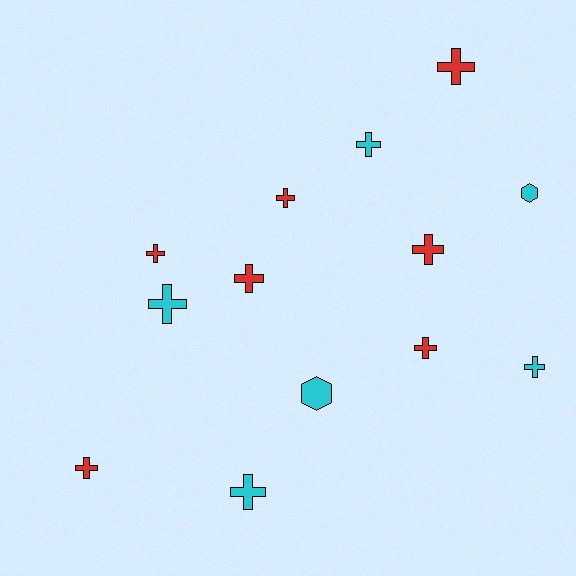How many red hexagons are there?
There are no red hexagons.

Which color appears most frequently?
Red, with 7 objects.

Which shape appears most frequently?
Cross, with 11 objects.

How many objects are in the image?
There are 13 objects.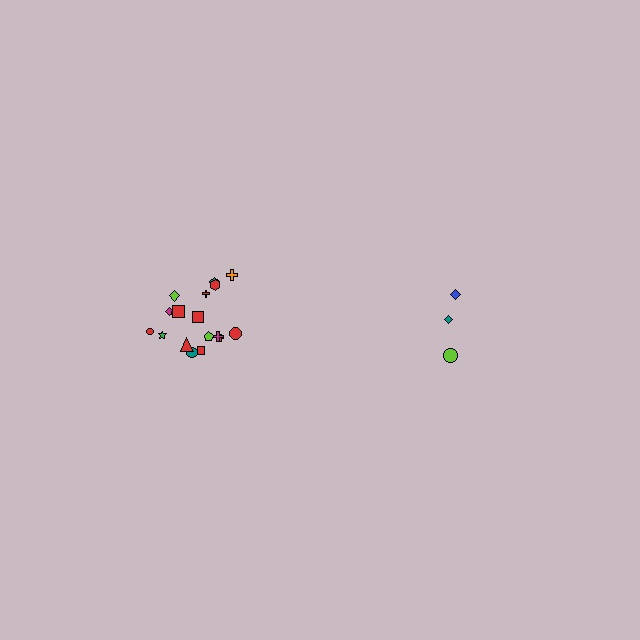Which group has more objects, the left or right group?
The left group.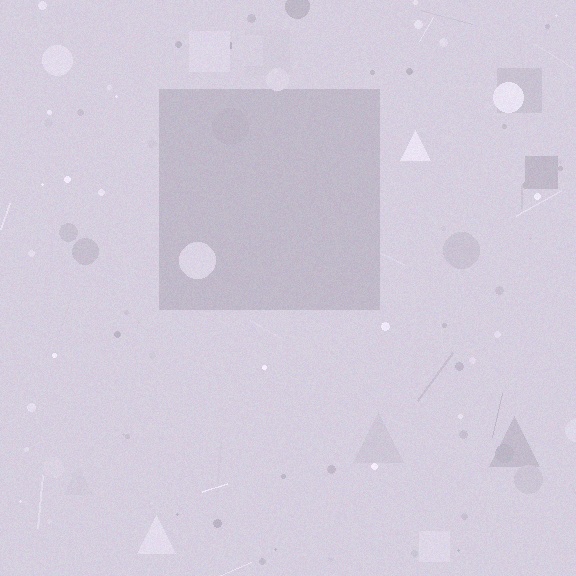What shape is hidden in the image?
A square is hidden in the image.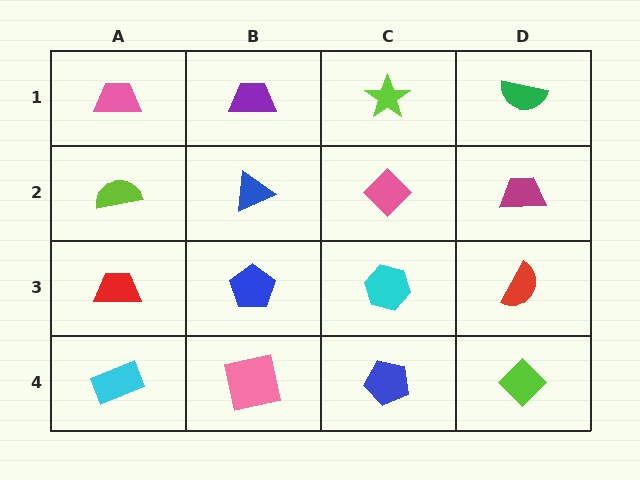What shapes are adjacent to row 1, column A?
A lime semicircle (row 2, column A), a purple trapezoid (row 1, column B).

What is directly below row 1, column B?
A blue triangle.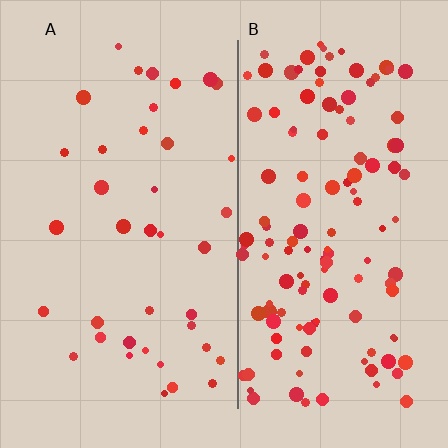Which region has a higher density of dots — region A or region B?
B (the right).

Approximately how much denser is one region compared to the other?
Approximately 3.2× — region B over region A.